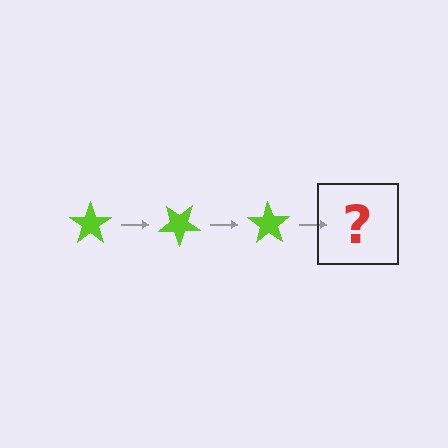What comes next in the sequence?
The next element should be a lime star rotated 105 degrees.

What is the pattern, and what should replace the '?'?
The pattern is that the star rotates 35 degrees each step. The '?' should be a lime star rotated 105 degrees.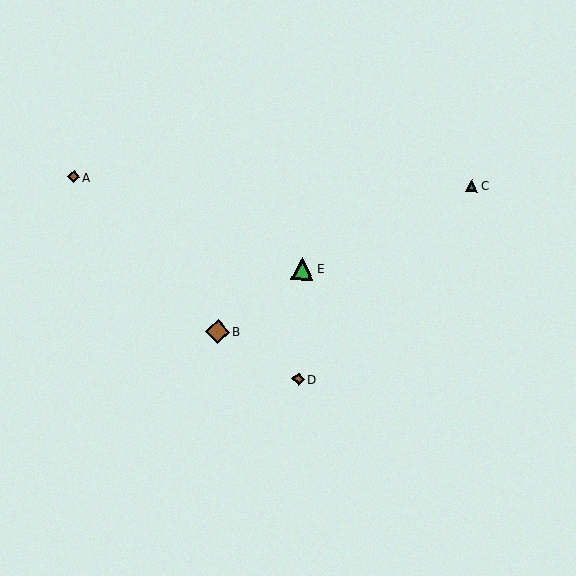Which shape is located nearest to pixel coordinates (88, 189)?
The brown diamond (labeled A) at (73, 177) is nearest to that location.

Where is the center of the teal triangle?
The center of the teal triangle is at (472, 186).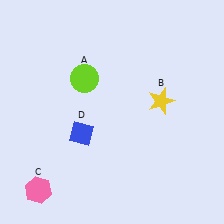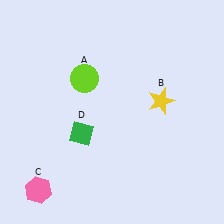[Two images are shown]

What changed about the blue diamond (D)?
In Image 1, D is blue. In Image 2, it changed to green.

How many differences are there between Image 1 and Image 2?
There is 1 difference between the two images.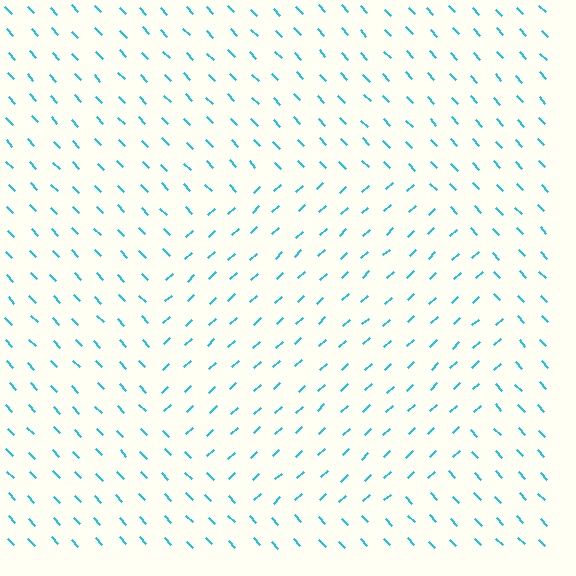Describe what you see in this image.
The image is filled with small cyan line segments. A circle region in the image has lines oriented differently from the surrounding lines, creating a visible texture boundary.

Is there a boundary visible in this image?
Yes, there is a texture boundary formed by a change in line orientation.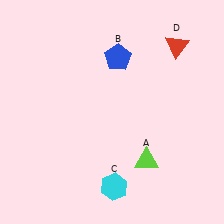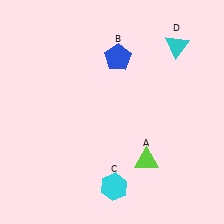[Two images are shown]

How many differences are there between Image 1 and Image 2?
There is 1 difference between the two images.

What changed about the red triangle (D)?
In Image 1, D is red. In Image 2, it changed to cyan.